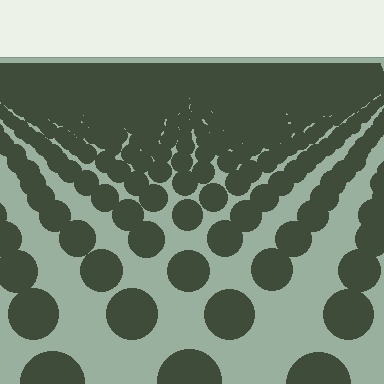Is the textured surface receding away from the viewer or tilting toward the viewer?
The surface is receding away from the viewer. Texture elements get smaller and denser toward the top.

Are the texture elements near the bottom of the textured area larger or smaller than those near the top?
Larger. Near the bottom, elements are closer to the viewer and appear at a bigger on-screen size.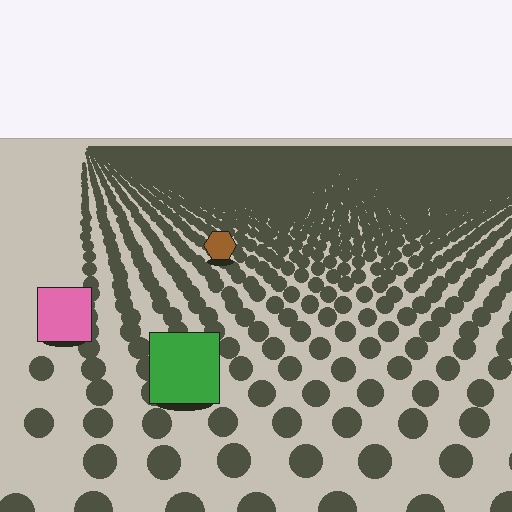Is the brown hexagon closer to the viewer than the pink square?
No. The pink square is closer — you can tell from the texture gradient: the ground texture is coarser near it.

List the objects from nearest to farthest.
From nearest to farthest: the green square, the pink square, the brown hexagon.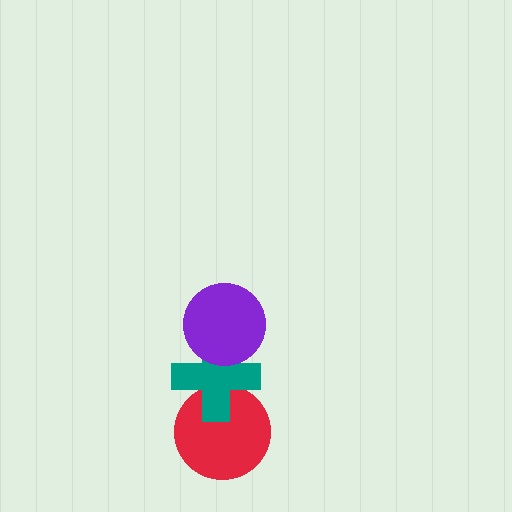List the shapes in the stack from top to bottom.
From top to bottom: the purple circle, the teal cross, the red circle.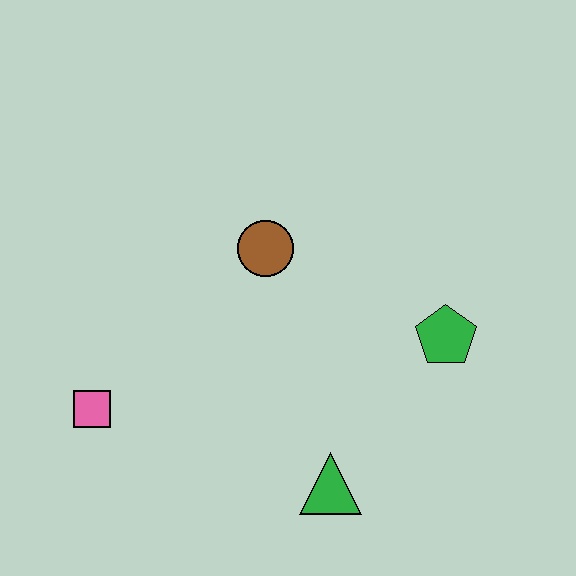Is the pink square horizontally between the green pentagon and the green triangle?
No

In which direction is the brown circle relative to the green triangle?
The brown circle is above the green triangle.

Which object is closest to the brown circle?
The green pentagon is closest to the brown circle.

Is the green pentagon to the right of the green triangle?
Yes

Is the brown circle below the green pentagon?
No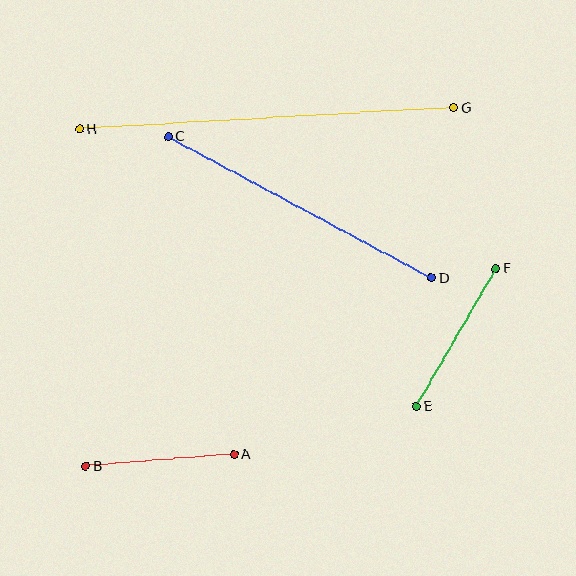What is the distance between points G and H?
The distance is approximately 374 pixels.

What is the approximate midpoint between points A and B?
The midpoint is at approximately (160, 460) pixels.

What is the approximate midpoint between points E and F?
The midpoint is at approximately (456, 337) pixels.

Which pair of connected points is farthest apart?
Points G and H are farthest apart.